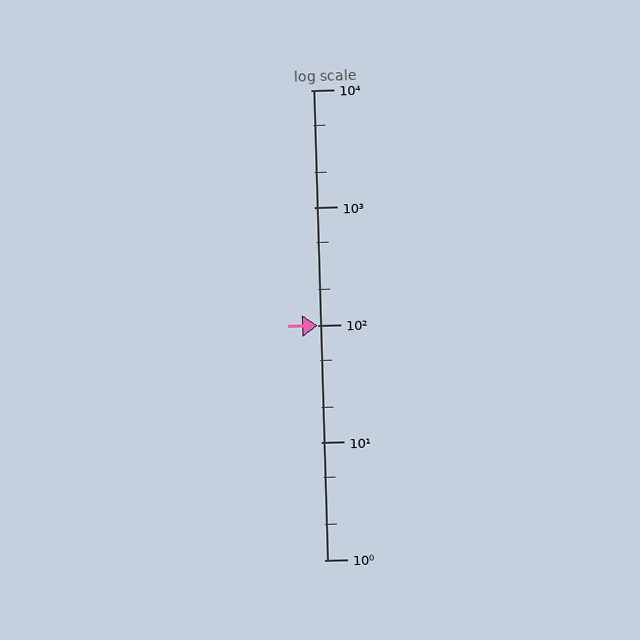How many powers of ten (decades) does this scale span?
The scale spans 4 decades, from 1 to 10000.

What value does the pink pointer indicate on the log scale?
The pointer indicates approximately 99.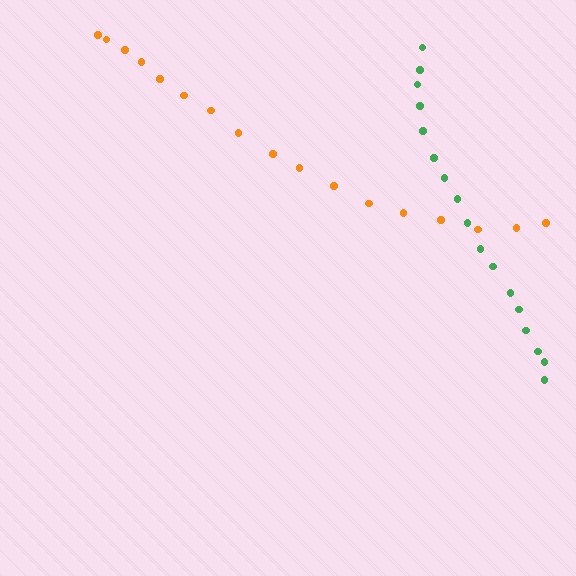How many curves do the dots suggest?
There are 2 distinct paths.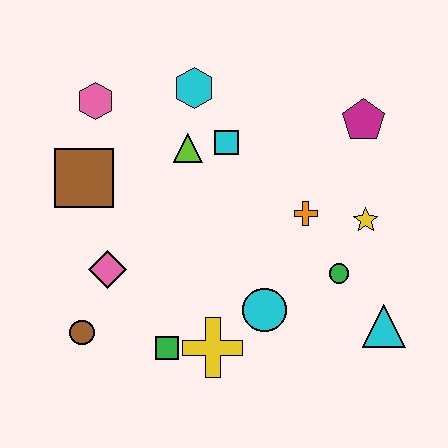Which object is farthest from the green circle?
The pink hexagon is farthest from the green circle.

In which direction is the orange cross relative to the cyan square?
The orange cross is to the right of the cyan square.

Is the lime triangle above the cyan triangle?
Yes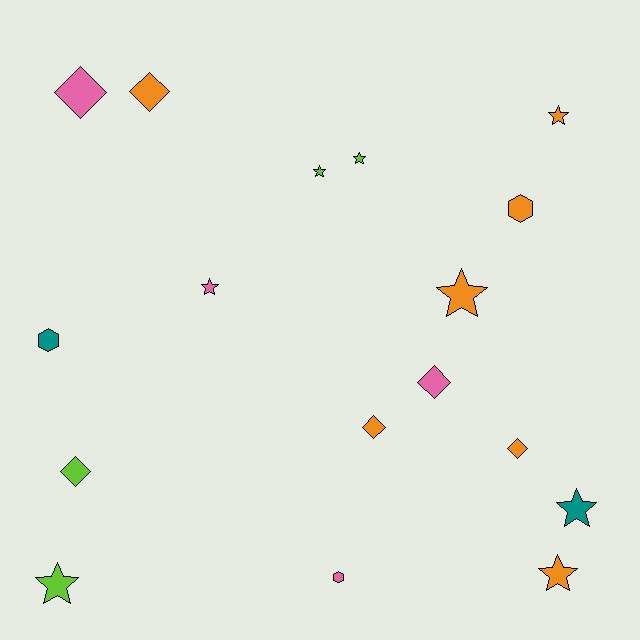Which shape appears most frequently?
Star, with 8 objects.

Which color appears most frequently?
Orange, with 7 objects.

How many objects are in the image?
There are 17 objects.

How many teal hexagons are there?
There is 1 teal hexagon.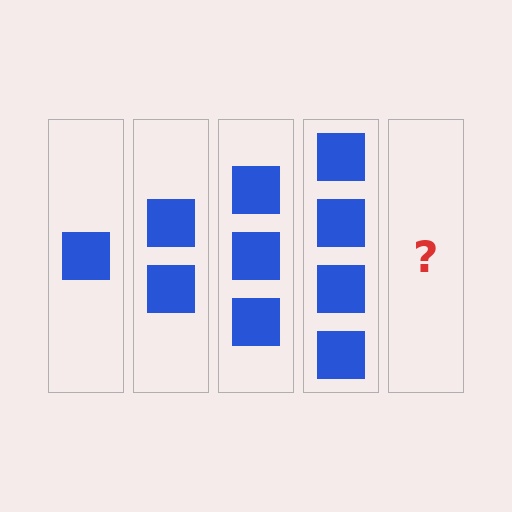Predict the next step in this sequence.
The next step is 5 squares.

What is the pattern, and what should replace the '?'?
The pattern is that each step adds one more square. The '?' should be 5 squares.